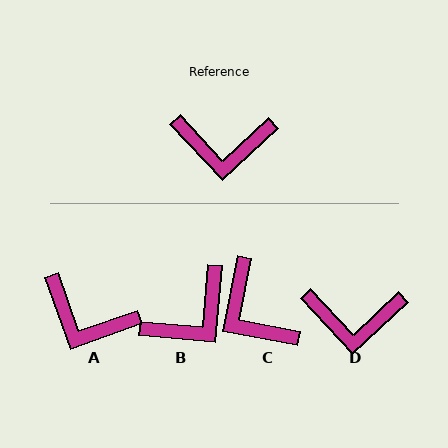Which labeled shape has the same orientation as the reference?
D.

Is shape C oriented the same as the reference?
No, it is off by about 54 degrees.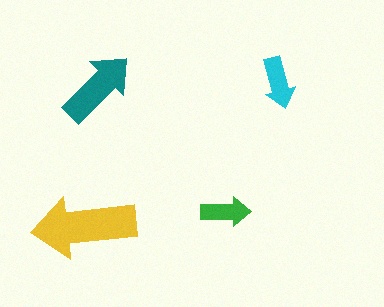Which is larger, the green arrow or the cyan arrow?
The cyan one.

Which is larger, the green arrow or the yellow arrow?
The yellow one.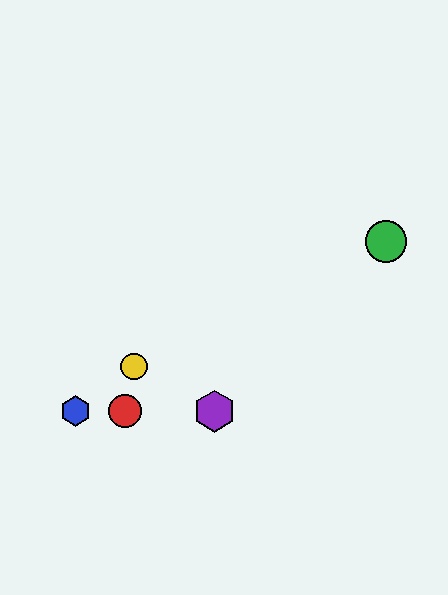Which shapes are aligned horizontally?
The red circle, the blue hexagon, the purple hexagon are aligned horizontally.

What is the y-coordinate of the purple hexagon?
The purple hexagon is at y≈411.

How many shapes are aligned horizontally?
3 shapes (the red circle, the blue hexagon, the purple hexagon) are aligned horizontally.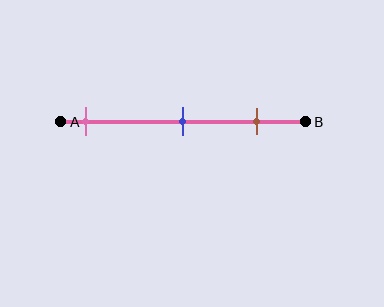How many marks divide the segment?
There are 3 marks dividing the segment.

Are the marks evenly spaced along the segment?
Yes, the marks are approximately evenly spaced.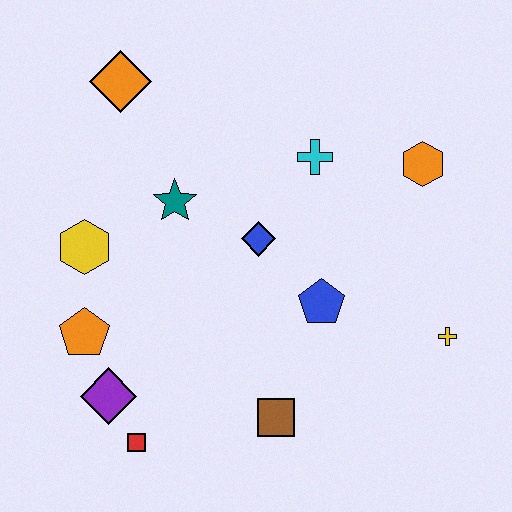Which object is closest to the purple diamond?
The red square is closest to the purple diamond.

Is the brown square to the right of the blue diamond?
Yes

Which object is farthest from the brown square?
The orange diamond is farthest from the brown square.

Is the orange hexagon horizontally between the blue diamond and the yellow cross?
Yes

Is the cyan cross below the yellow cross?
No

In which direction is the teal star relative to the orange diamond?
The teal star is below the orange diamond.